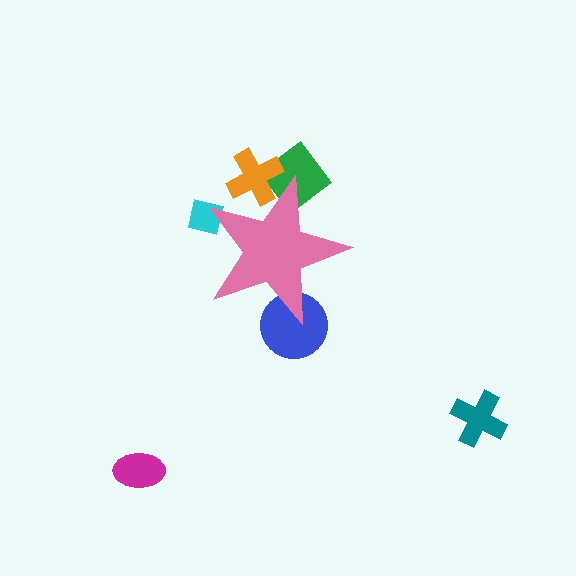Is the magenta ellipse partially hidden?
No, the magenta ellipse is fully visible.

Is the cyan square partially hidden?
Yes, the cyan square is partially hidden behind the pink star.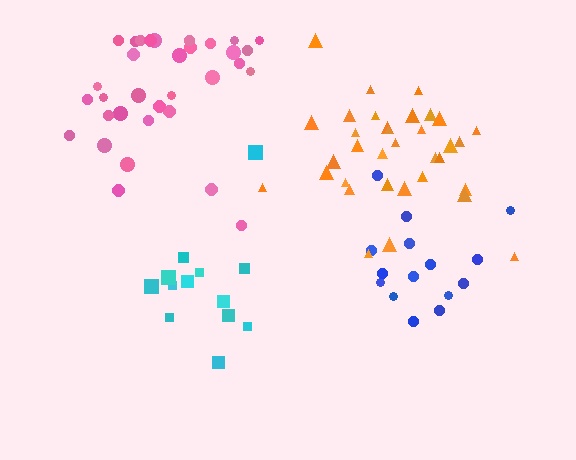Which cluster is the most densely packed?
Orange.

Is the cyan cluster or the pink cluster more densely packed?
Pink.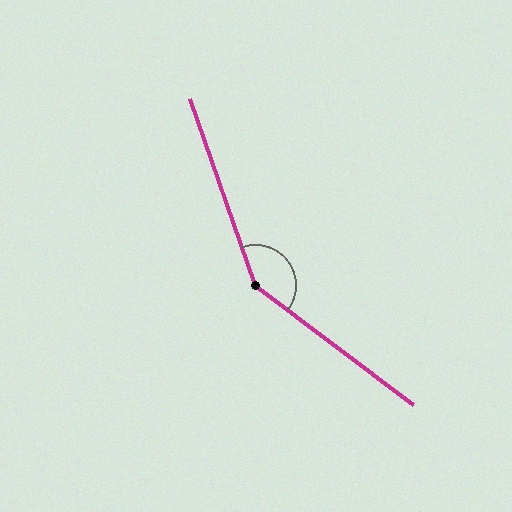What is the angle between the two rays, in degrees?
Approximately 146 degrees.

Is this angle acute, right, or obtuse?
It is obtuse.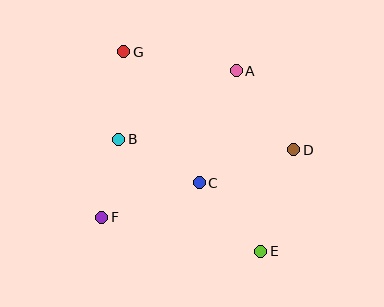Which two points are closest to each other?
Points B and F are closest to each other.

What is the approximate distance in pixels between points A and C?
The distance between A and C is approximately 118 pixels.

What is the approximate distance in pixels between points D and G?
The distance between D and G is approximately 196 pixels.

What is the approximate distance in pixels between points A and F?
The distance between A and F is approximately 199 pixels.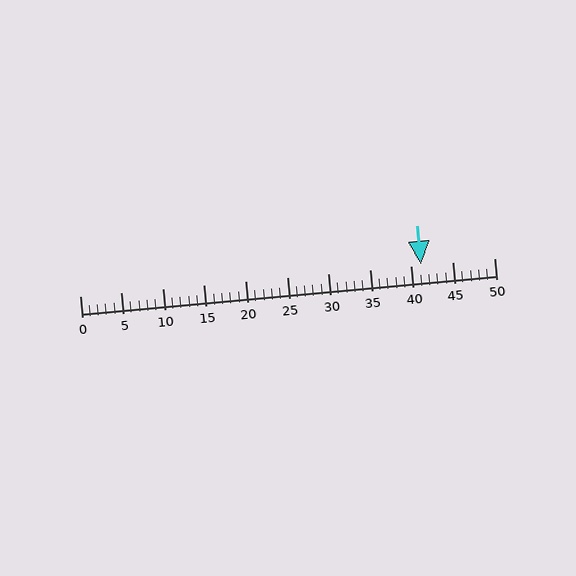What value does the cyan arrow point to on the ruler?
The cyan arrow points to approximately 41.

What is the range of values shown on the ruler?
The ruler shows values from 0 to 50.